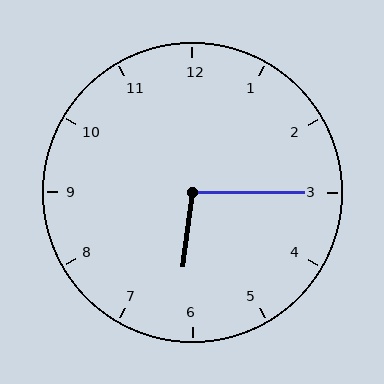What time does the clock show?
6:15.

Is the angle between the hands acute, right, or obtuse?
It is obtuse.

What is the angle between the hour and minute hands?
Approximately 98 degrees.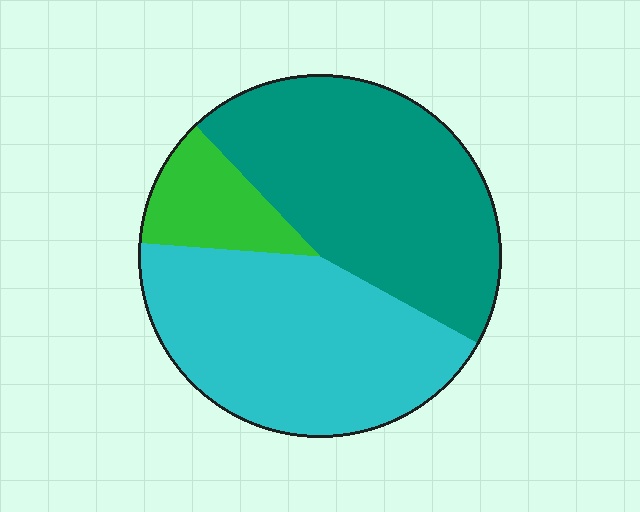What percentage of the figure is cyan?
Cyan covers roughly 45% of the figure.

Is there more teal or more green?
Teal.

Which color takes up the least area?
Green, at roughly 10%.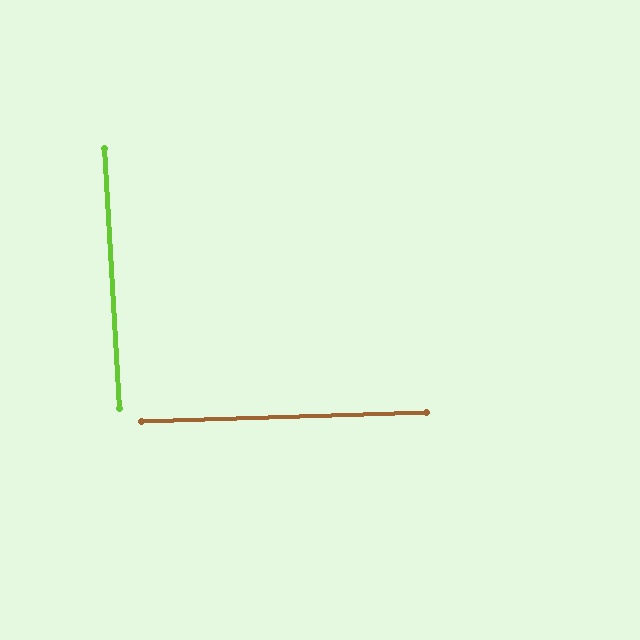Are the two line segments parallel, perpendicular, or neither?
Perpendicular — they meet at approximately 88°.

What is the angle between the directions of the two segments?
Approximately 88 degrees.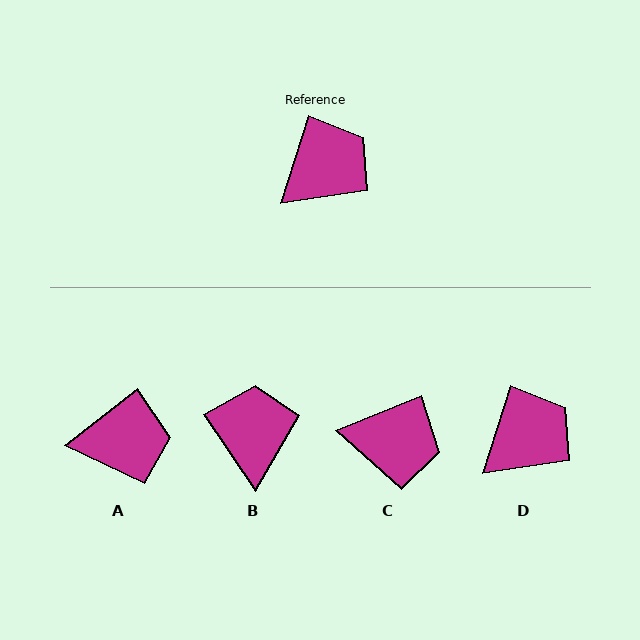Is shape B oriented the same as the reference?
No, it is off by about 52 degrees.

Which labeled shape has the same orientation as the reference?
D.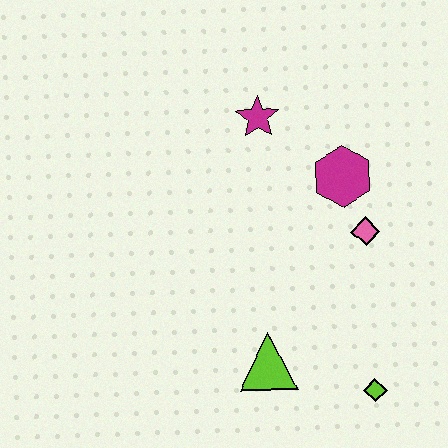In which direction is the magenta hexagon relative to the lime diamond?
The magenta hexagon is above the lime diamond.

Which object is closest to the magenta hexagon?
The pink diamond is closest to the magenta hexagon.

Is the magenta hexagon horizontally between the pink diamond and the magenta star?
Yes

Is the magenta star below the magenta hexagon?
No